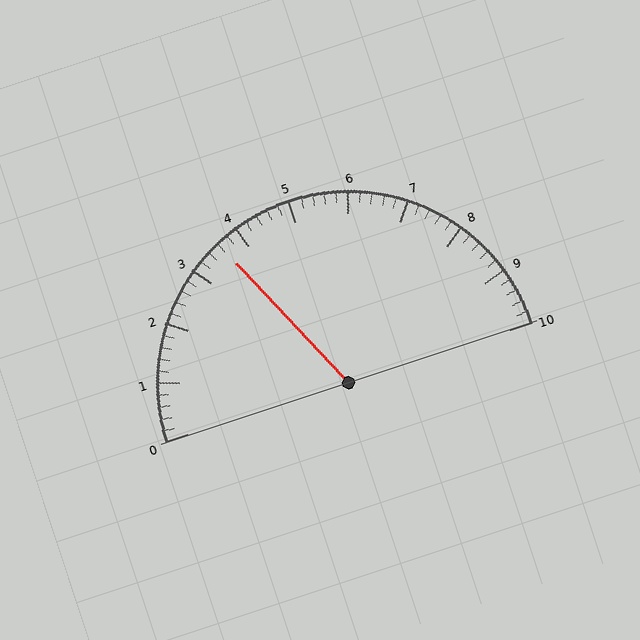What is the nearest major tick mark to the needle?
The nearest major tick mark is 4.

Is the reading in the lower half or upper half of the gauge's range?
The reading is in the lower half of the range (0 to 10).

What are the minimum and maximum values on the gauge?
The gauge ranges from 0 to 10.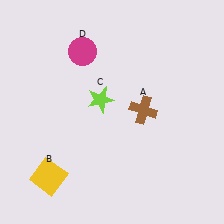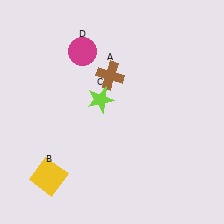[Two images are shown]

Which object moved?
The brown cross (A) moved up.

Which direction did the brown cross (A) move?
The brown cross (A) moved up.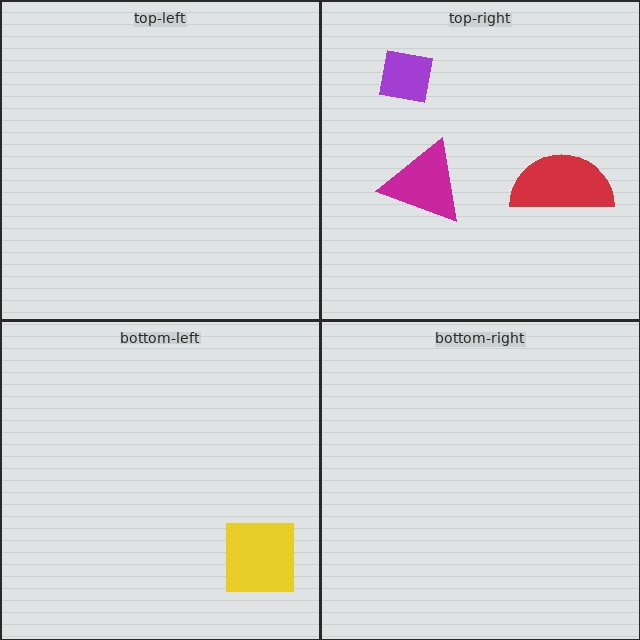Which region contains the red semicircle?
The top-right region.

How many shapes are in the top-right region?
3.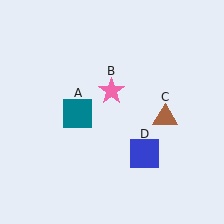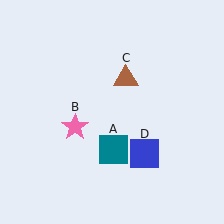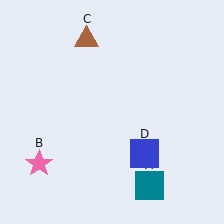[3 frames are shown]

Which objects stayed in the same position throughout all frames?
Blue square (object D) remained stationary.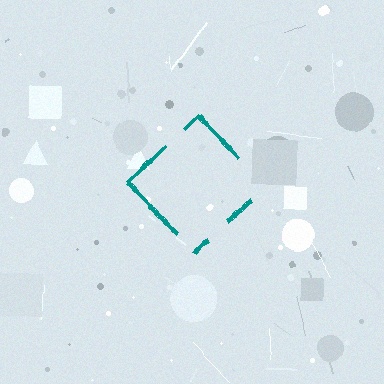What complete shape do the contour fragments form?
The contour fragments form a diamond.